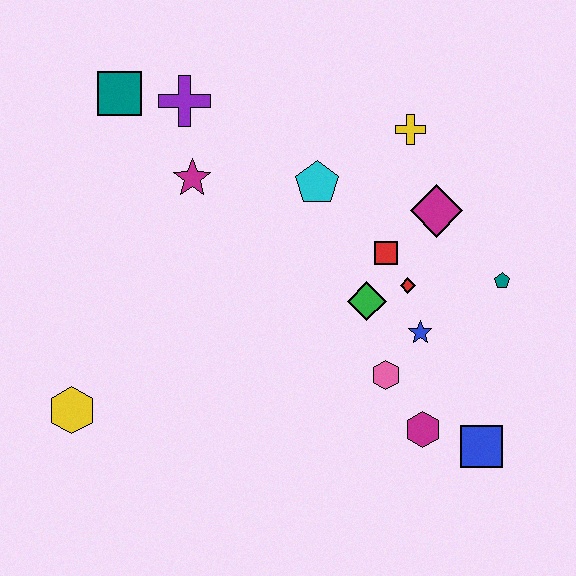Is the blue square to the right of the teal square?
Yes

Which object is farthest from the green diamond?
The teal square is farthest from the green diamond.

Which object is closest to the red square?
The red diamond is closest to the red square.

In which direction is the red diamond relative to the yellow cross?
The red diamond is below the yellow cross.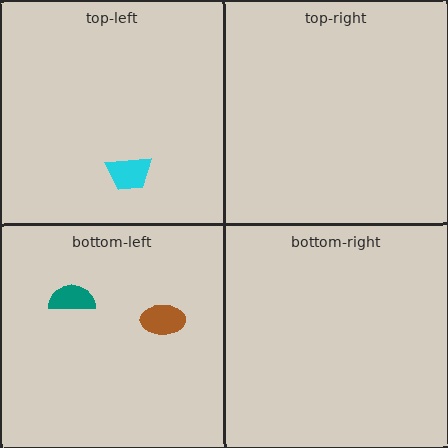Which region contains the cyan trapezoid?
The top-left region.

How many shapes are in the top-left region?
1.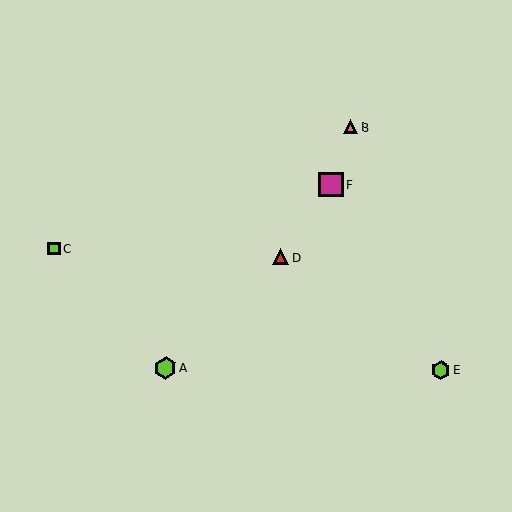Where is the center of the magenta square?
The center of the magenta square is at (331, 185).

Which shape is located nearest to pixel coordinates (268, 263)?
The red triangle (labeled D) at (281, 257) is nearest to that location.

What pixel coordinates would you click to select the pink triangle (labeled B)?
Click at (350, 127) to select the pink triangle B.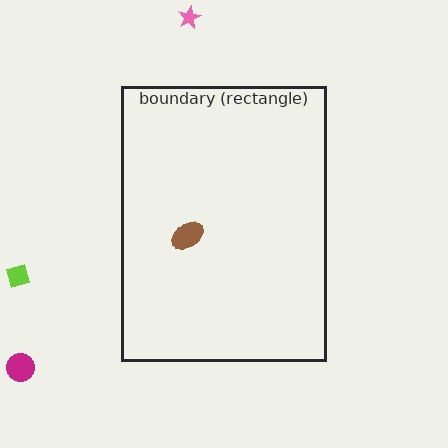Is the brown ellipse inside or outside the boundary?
Inside.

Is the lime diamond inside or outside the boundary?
Outside.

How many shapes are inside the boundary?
1 inside, 3 outside.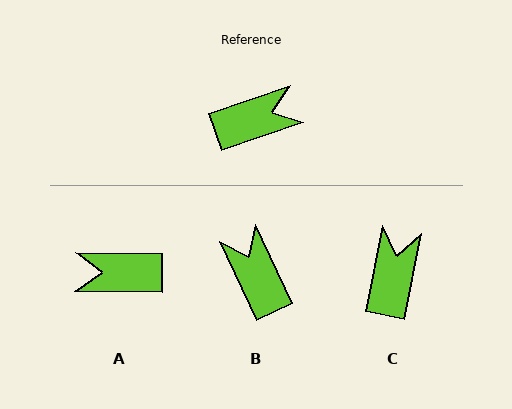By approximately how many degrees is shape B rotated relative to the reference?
Approximately 96 degrees counter-clockwise.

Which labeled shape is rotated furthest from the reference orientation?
A, about 160 degrees away.